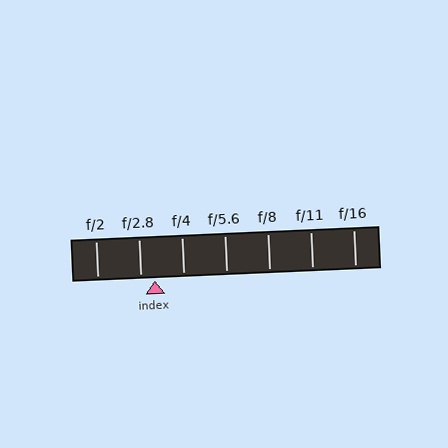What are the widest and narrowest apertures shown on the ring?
The widest aperture shown is f/2 and the narrowest is f/16.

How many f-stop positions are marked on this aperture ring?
There are 7 f-stop positions marked.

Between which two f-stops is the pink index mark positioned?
The index mark is between f/2.8 and f/4.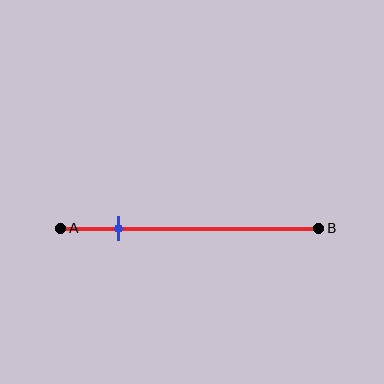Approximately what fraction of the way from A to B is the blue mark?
The blue mark is approximately 25% of the way from A to B.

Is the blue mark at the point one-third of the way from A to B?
No, the mark is at about 25% from A, not at the 33% one-third point.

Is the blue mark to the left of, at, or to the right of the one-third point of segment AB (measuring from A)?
The blue mark is to the left of the one-third point of segment AB.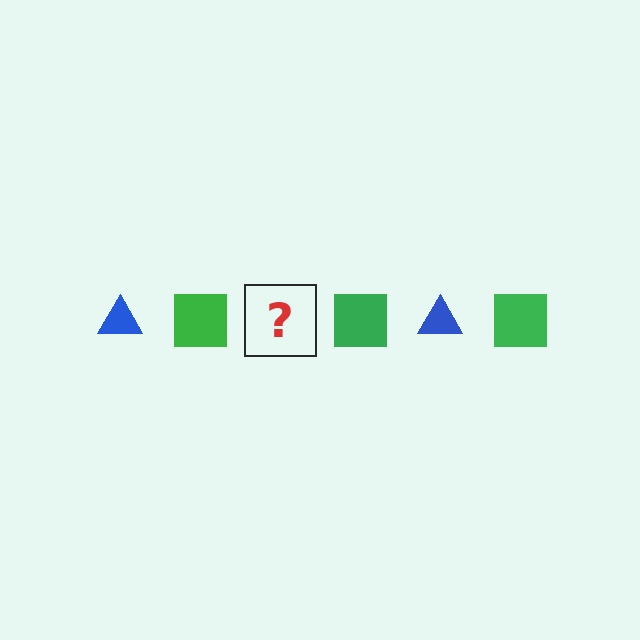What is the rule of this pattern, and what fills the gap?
The rule is that the pattern alternates between blue triangle and green square. The gap should be filled with a blue triangle.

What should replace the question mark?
The question mark should be replaced with a blue triangle.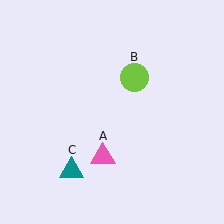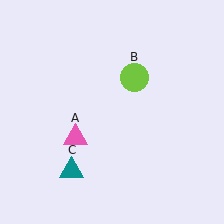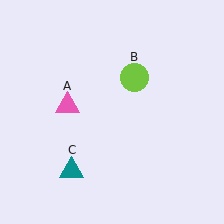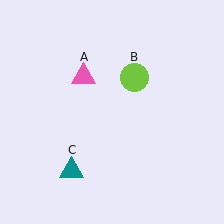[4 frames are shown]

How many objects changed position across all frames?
1 object changed position: pink triangle (object A).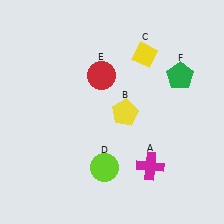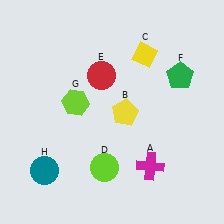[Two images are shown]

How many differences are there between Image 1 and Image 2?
There are 2 differences between the two images.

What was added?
A lime hexagon (G), a teal circle (H) were added in Image 2.